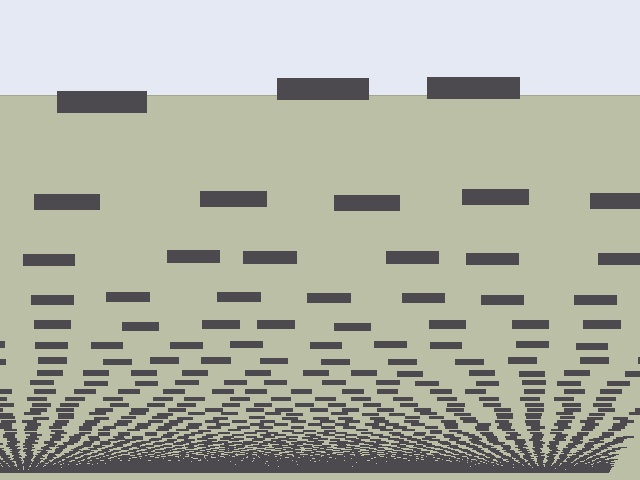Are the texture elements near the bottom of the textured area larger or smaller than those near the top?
Smaller. The gradient is inverted — elements near the bottom are smaller and denser.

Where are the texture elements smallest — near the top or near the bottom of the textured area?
Near the bottom.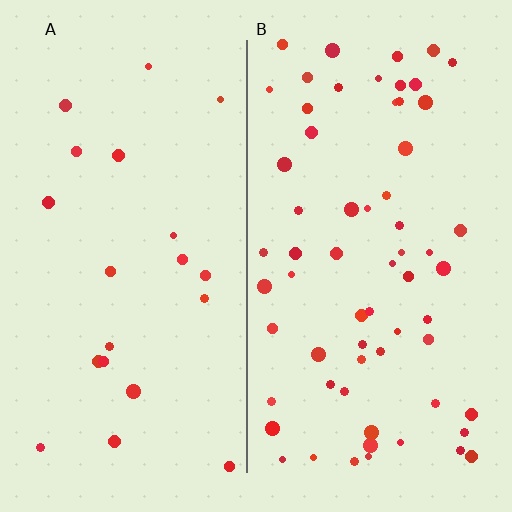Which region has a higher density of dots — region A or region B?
B (the right).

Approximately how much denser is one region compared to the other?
Approximately 3.1× — region B over region A.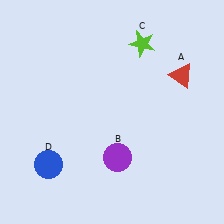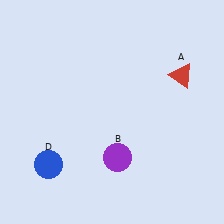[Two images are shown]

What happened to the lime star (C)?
The lime star (C) was removed in Image 2. It was in the top-right area of Image 1.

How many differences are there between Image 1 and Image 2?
There is 1 difference between the two images.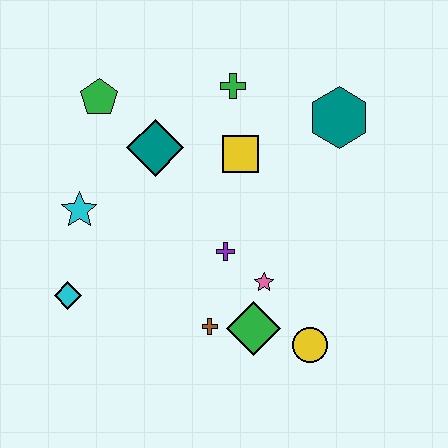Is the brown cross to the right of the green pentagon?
Yes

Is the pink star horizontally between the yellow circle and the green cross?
Yes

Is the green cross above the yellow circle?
Yes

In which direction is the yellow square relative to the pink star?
The yellow square is above the pink star.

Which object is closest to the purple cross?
The pink star is closest to the purple cross.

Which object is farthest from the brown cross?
The green pentagon is farthest from the brown cross.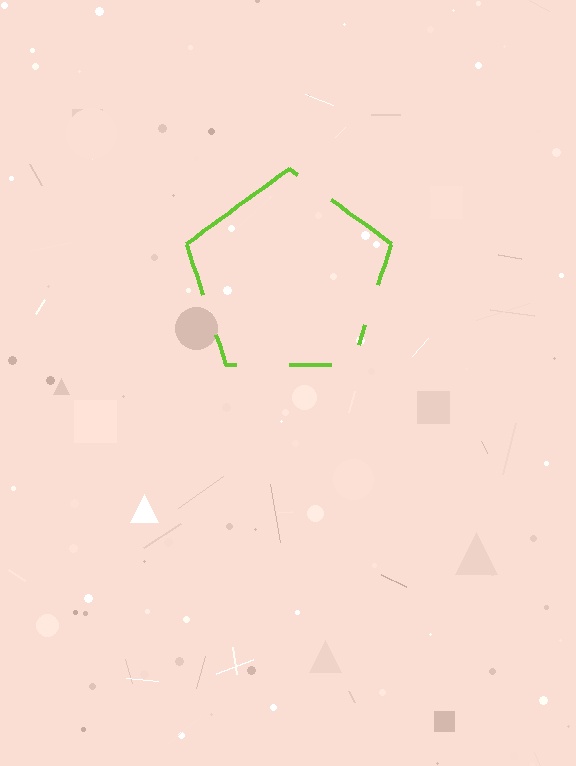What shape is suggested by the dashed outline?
The dashed outline suggests a pentagon.